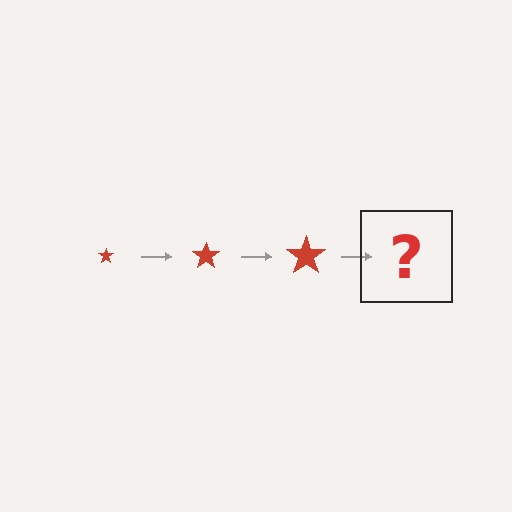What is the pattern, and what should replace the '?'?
The pattern is that the star gets progressively larger each step. The '?' should be a red star, larger than the previous one.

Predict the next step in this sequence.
The next step is a red star, larger than the previous one.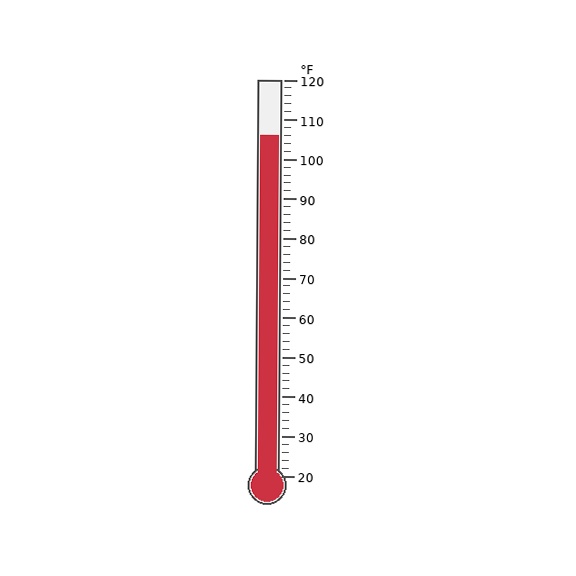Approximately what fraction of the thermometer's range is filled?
The thermometer is filled to approximately 85% of its range.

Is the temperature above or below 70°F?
The temperature is above 70°F.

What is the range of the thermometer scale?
The thermometer scale ranges from 20°F to 120°F.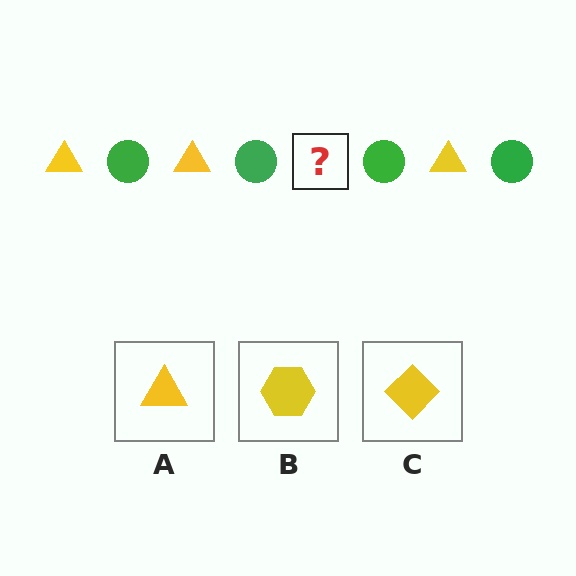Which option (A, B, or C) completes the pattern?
A.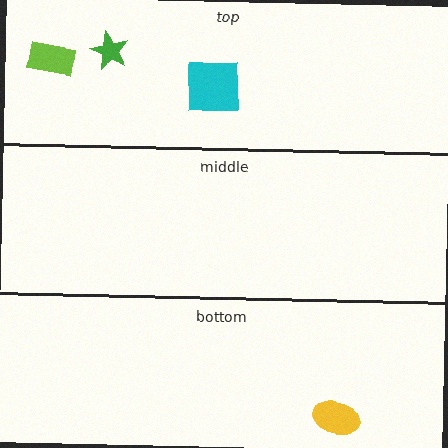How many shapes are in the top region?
3.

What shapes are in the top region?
The cyan square, the green star, the lime rectangle.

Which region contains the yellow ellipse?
The bottom region.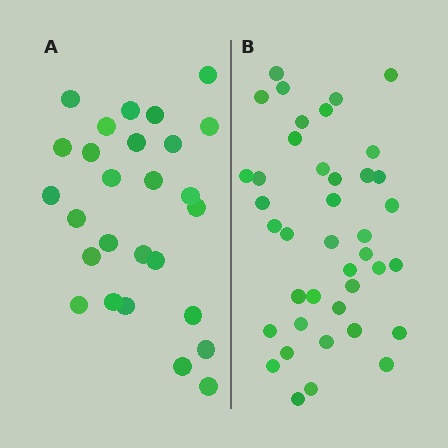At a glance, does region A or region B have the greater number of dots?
Region B (the right region) has more dots.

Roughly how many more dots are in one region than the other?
Region B has approximately 15 more dots than region A.